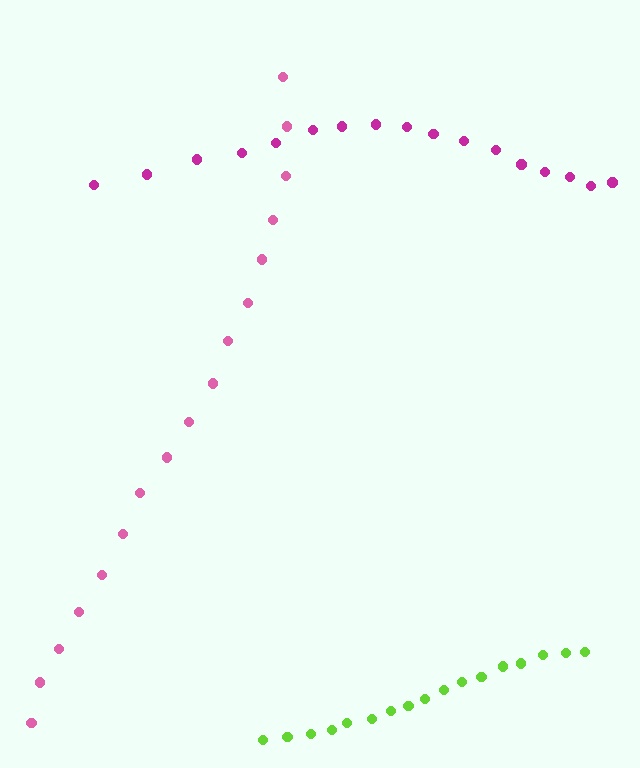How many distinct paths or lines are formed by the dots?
There are 3 distinct paths.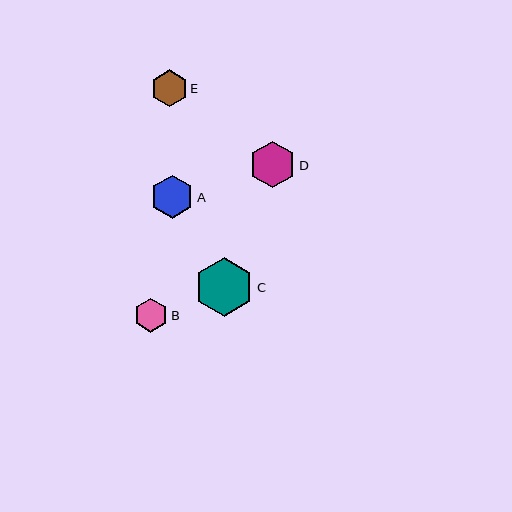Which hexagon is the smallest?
Hexagon B is the smallest with a size of approximately 34 pixels.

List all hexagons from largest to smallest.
From largest to smallest: C, D, A, E, B.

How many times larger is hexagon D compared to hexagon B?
Hexagon D is approximately 1.4 times the size of hexagon B.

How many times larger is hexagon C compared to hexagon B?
Hexagon C is approximately 1.7 times the size of hexagon B.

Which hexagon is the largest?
Hexagon C is the largest with a size of approximately 59 pixels.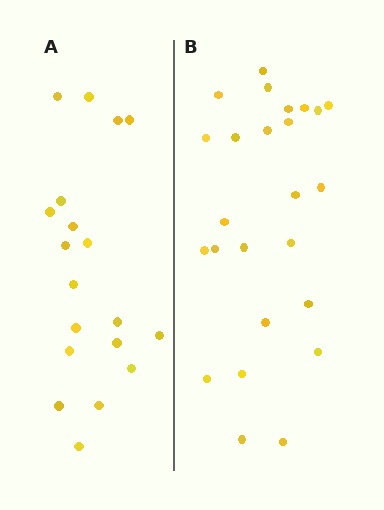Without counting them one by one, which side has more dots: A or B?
Region B (the right region) has more dots.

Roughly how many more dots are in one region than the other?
Region B has about 6 more dots than region A.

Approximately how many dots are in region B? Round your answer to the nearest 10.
About 20 dots. (The exact count is 25, which rounds to 20.)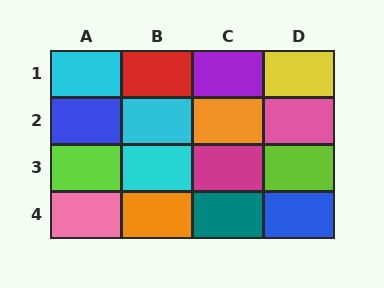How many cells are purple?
1 cell is purple.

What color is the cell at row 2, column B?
Cyan.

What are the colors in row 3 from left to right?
Lime, cyan, magenta, lime.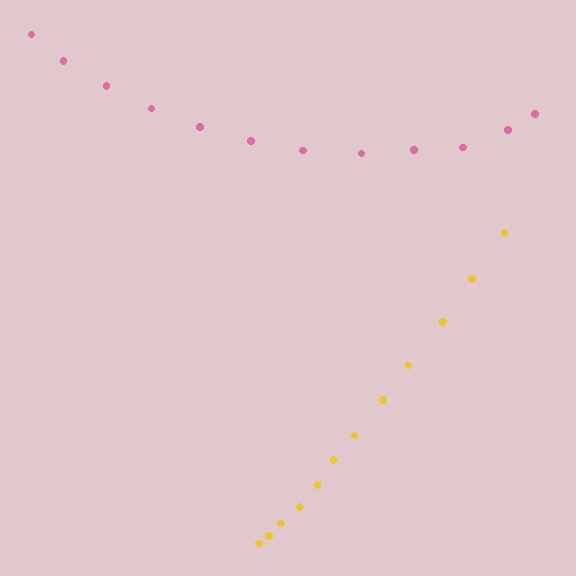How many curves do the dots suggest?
There are 2 distinct paths.